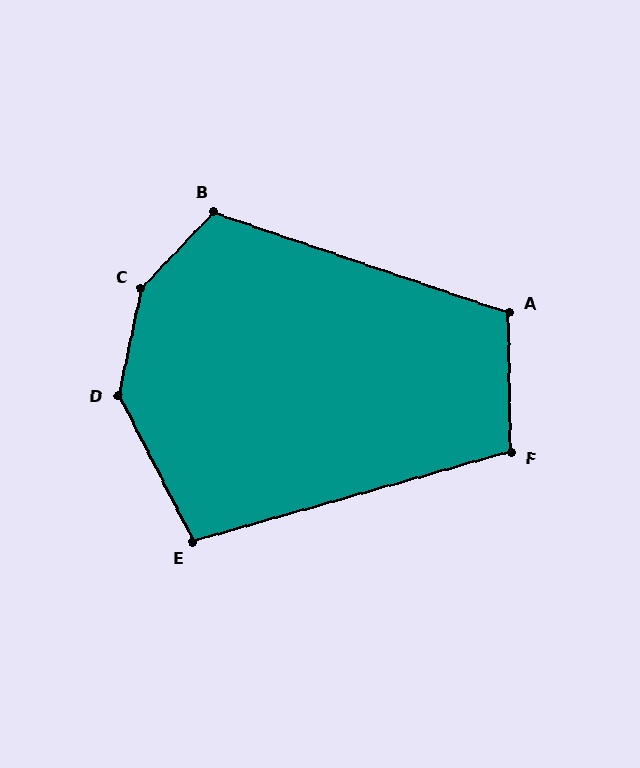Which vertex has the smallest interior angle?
E, at approximately 102 degrees.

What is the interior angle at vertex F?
Approximately 105 degrees (obtuse).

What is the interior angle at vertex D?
Approximately 140 degrees (obtuse).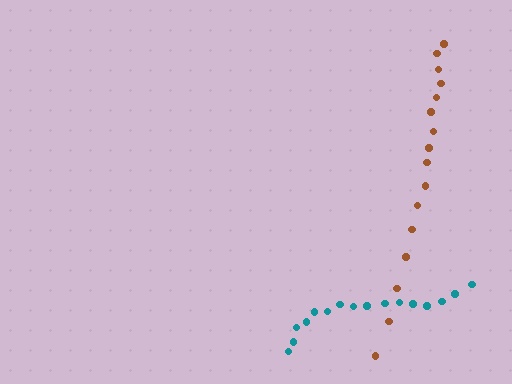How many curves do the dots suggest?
There are 2 distinct paths.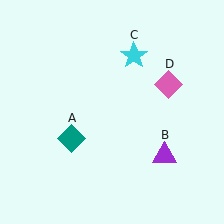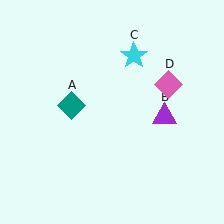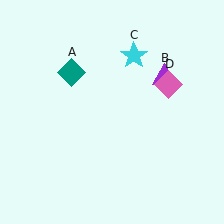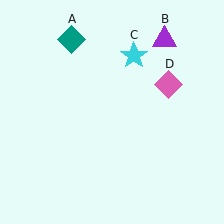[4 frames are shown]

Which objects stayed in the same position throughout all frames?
Cyan star (object C) and pink diamond (object D) remained stationary.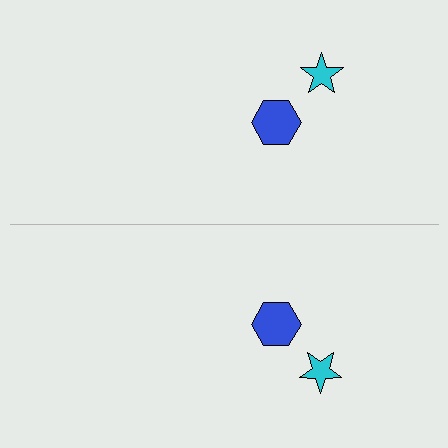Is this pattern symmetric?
Yes, this pattern has bilateral (reflection) symmetry.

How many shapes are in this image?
There are 4 shapes in this image.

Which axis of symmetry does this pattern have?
The pattern has a horizontal axis of symmetry running through the center of the image.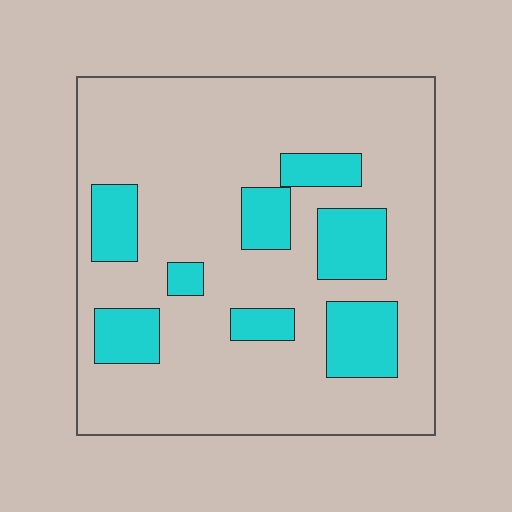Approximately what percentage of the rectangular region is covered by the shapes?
Approximately 20%.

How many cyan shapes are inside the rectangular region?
8.